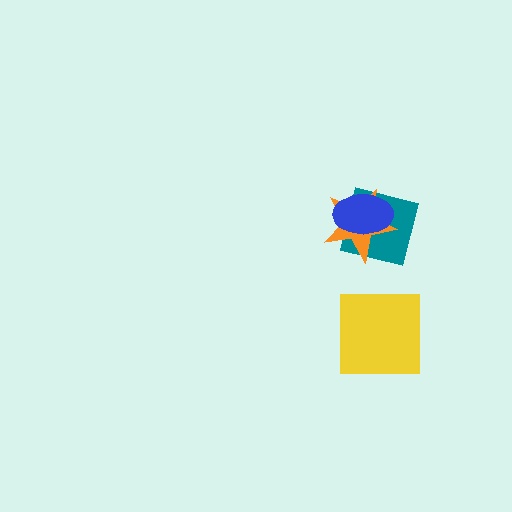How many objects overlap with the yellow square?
0 objects overlap with the yellow square.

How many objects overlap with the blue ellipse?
2 objects overlap with the blue ellipse.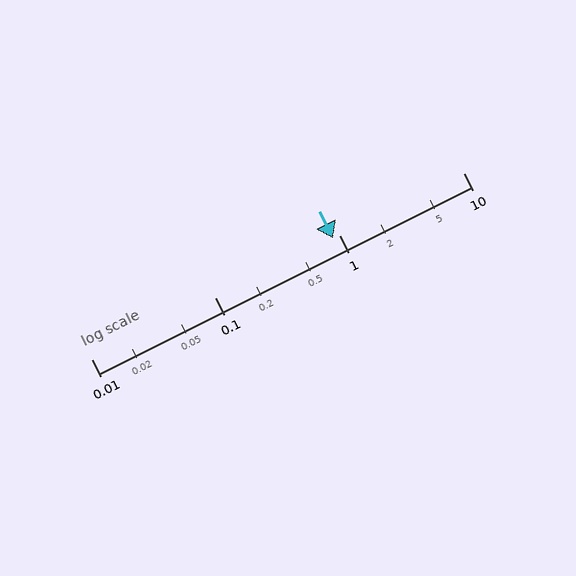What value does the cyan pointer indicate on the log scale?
The pointer indicates approximately 0.9.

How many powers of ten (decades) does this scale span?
The scale spans 3 decades, from 0.01 to 10.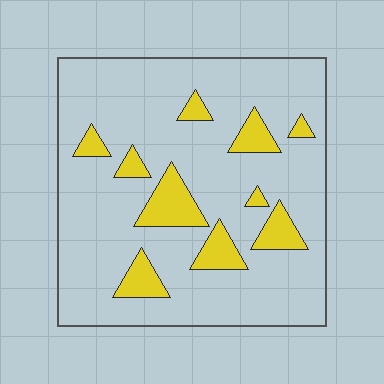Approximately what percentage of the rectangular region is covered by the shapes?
Approximately 15%.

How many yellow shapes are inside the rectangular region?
10.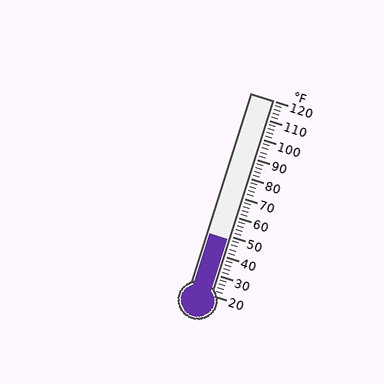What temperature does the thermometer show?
The thermometer shows approximately 48°F.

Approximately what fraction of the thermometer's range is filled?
The thermometer is filled to approximately 30% of its range.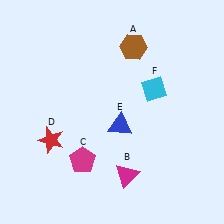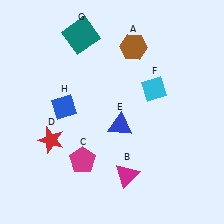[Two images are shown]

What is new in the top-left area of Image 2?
A teal square (G) was added in the top-left area of Image 2.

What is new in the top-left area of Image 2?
A blue diamond (H) was added in the top-left area of Image 2.